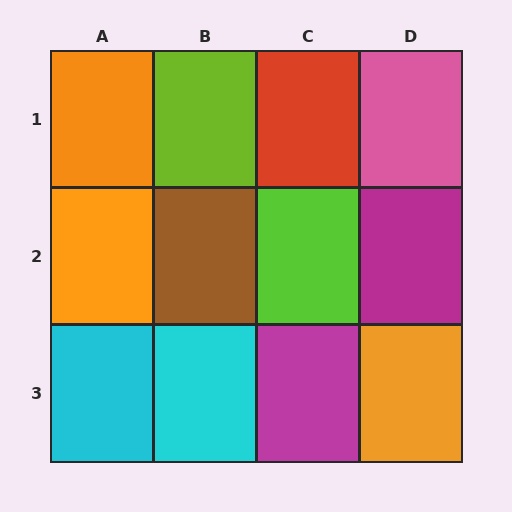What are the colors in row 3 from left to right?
Cyan, cyan, magenta, orange.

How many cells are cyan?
2 cells are cyan.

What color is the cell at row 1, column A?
Orange.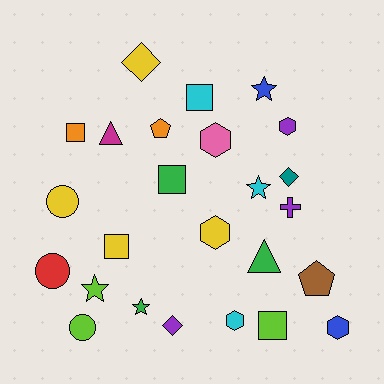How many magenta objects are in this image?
There is 1 magenta object.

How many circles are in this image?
There are 3 circles.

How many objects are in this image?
There are 25 objects.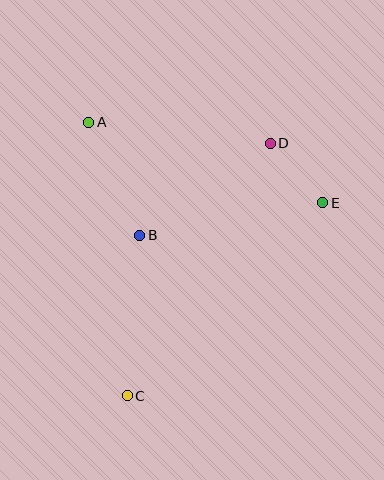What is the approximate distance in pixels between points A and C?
The distance between A and C is approximately 276 pixels.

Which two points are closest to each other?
Points D and E are closest to each other.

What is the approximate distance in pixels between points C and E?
The distance between C and E is approximately 274 pixels.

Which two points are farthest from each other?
Points C and D are farthest from each other.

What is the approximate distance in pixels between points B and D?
The distance between B and D is approximately 160 pixels.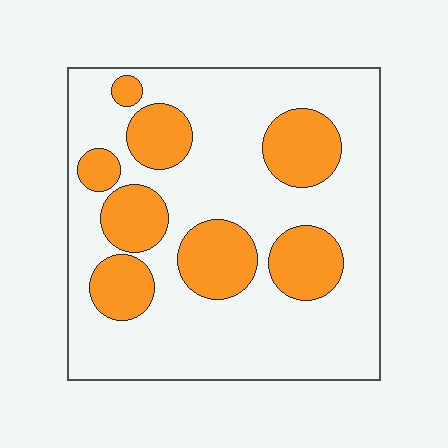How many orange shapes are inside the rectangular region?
8.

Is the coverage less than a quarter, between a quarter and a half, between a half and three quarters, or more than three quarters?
Between a quarter and a half.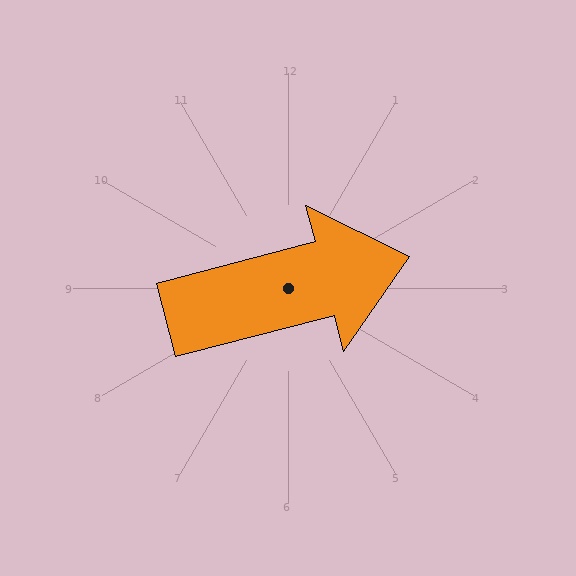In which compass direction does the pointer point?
East.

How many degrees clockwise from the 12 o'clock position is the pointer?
Approximately 75 degrees.